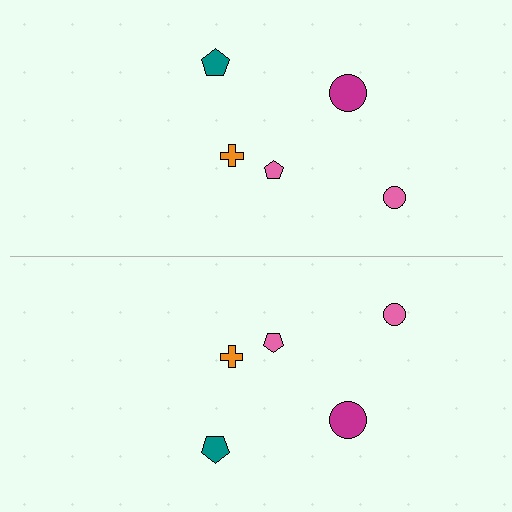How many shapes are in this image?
There are 10 shapes in this image.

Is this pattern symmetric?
Yes, this pattern has bilateral (reflection) symmetry.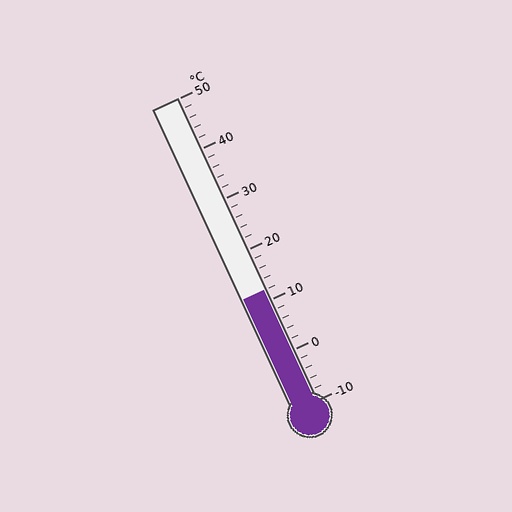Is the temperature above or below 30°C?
The temperature is below 30°C.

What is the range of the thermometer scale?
The thermometer scale ranges from -10°C to 50°C.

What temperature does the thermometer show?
The thermometer shows approximately 12°C.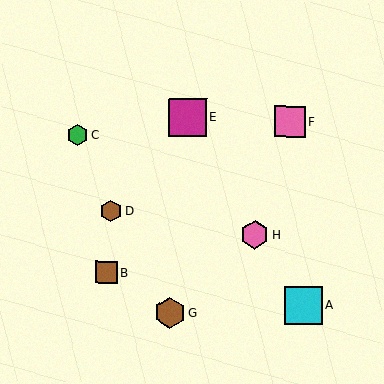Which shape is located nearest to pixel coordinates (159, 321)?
The brown hexagon (labeled G) at (170, 313) is nearest to that location.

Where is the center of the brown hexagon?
The center of the brown hexagon is at (111, 211).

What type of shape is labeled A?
Shape A is a cyan square.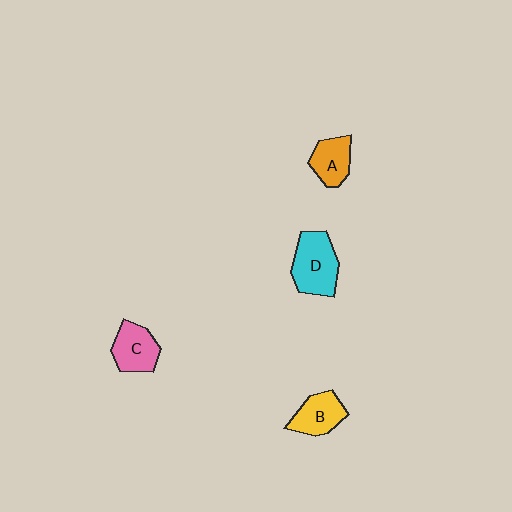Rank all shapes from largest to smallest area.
From largest to smallest: D (cyan), C (pink), B (yellow), A (orange).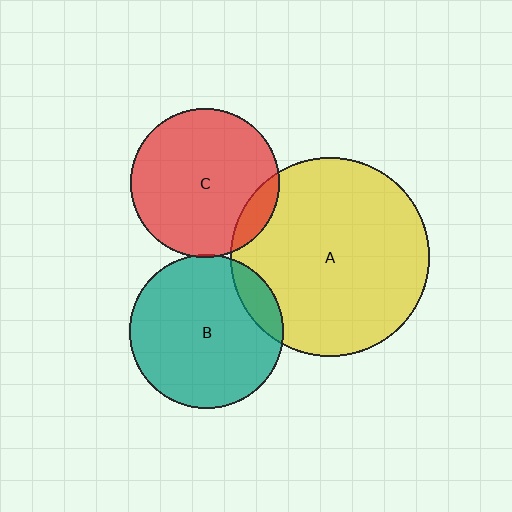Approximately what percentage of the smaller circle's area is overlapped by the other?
Approximately 5%.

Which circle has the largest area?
Circle A (yellow).